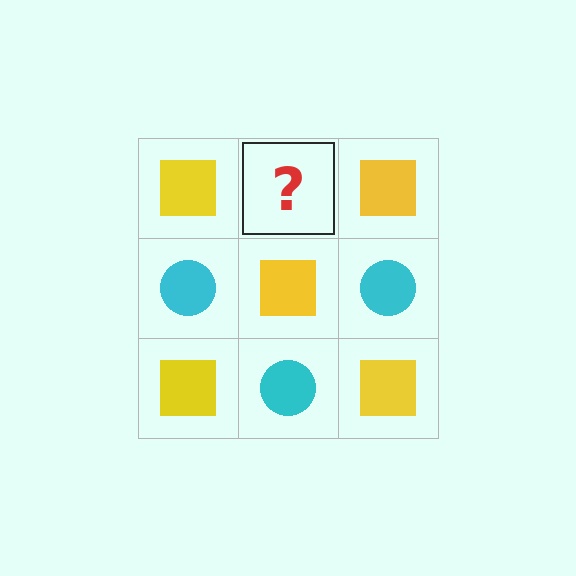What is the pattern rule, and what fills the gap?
The rule is that it alternates yellow square and cyan circle in a checkerboard pattern. The gap should be filled with a cyan circle.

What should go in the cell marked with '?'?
The missing cell should contain a cyan circle.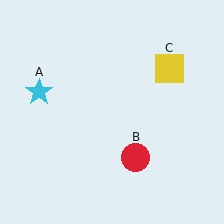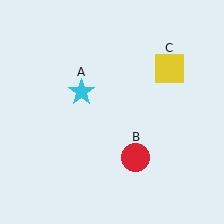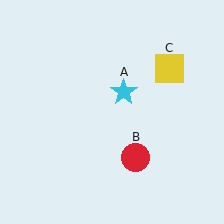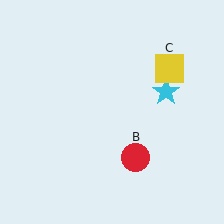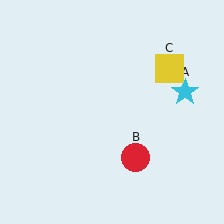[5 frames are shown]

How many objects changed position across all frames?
1 object changed position: cyan star (object A).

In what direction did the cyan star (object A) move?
The cyan star (object A) moved right.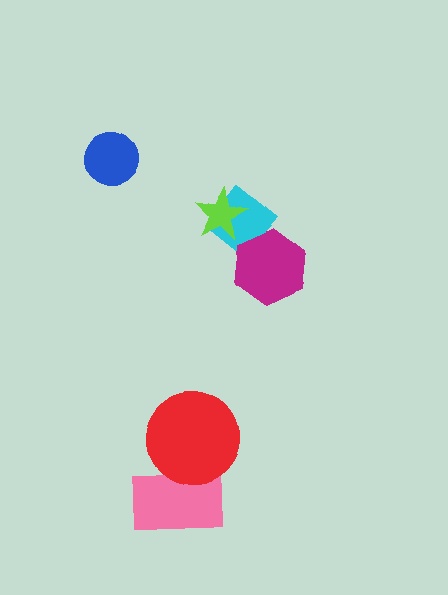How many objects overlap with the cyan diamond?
2 objects overlap with the cyan diamond.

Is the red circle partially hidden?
No, no other shape covers it.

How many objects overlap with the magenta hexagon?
1 object overlaps with the magenta hexagon.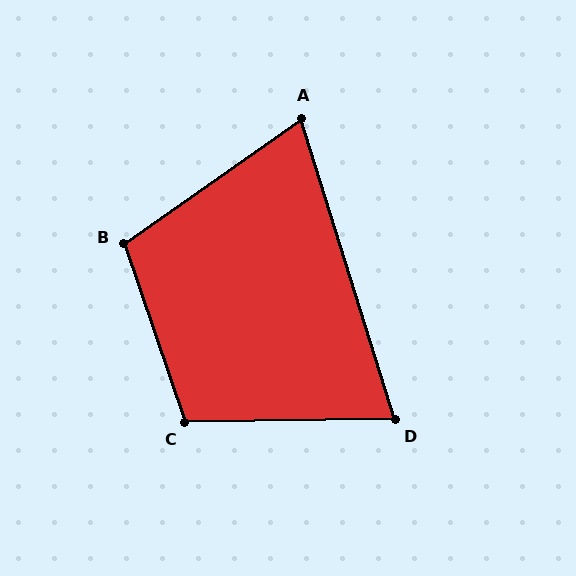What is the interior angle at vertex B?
Approximately 107 degrees (obtuse).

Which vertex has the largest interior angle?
C, at approximately 108 degrees.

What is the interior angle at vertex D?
Approximately 73 degrees (acute).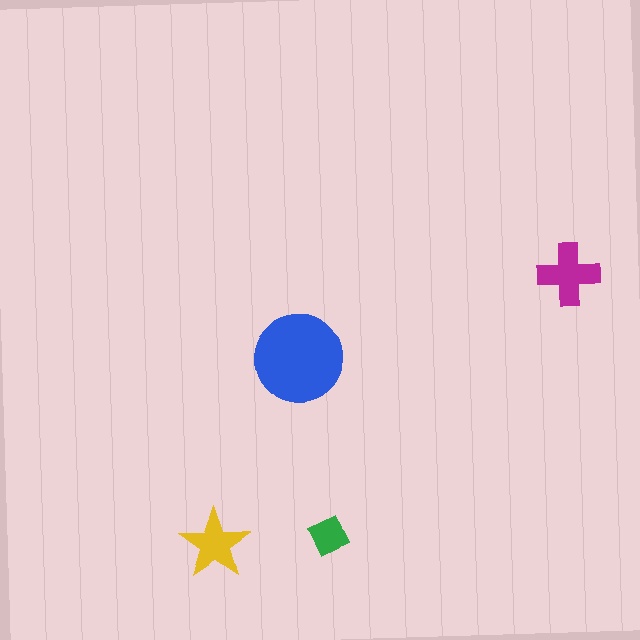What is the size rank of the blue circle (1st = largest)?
1st.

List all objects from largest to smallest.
The blue circle, the magenta cross, the yellow star, the green square.